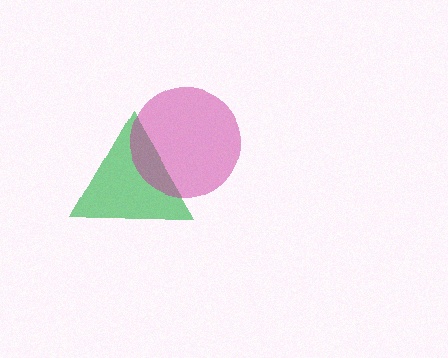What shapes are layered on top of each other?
The layered shapes are: a green triangle, a magenta circle.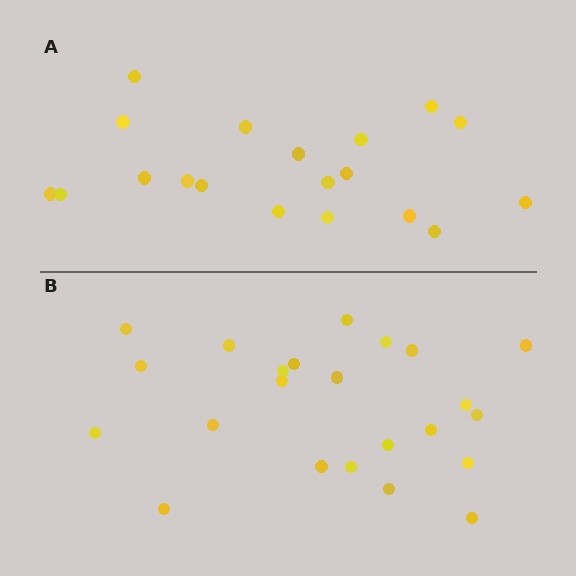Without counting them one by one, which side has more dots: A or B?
Region B (the bottom region) has more dots.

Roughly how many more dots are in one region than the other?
Region B has about 4 more dots than region A.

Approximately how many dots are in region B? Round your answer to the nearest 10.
About 20 dots. (The exact count is 23, which rounds to 20.)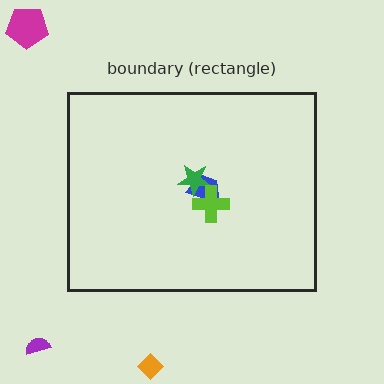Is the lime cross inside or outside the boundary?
Inside.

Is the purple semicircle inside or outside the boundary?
Outside.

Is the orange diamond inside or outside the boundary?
Outside.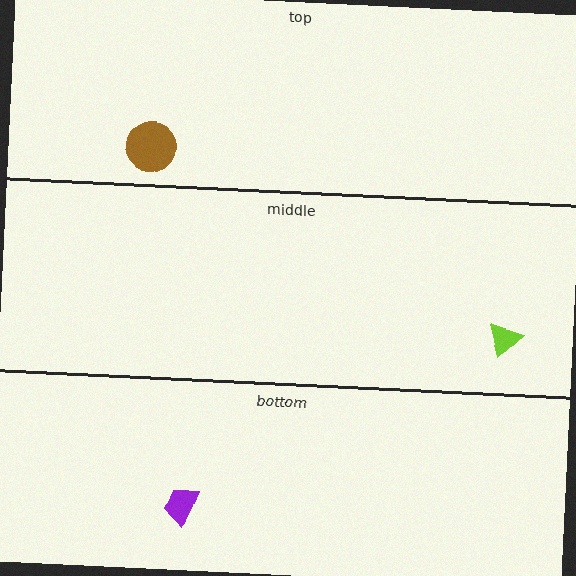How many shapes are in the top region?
1.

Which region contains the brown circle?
The top region.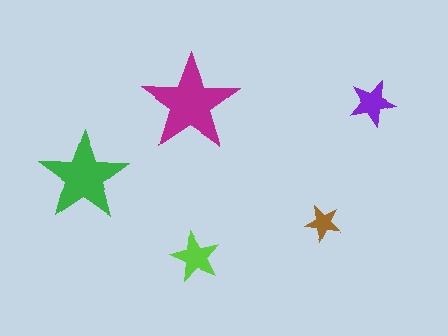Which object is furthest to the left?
The green star is leftmost.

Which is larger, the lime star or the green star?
The green one.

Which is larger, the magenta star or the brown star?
The magenta one.